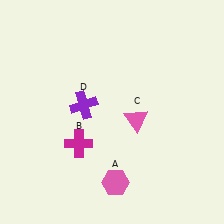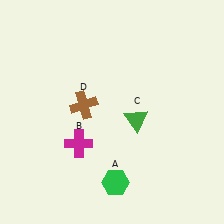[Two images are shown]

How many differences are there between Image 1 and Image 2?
There are 3 differences between the two images.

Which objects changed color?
A changed from pink to green. C changed from pink to green. D changed from purple to brown.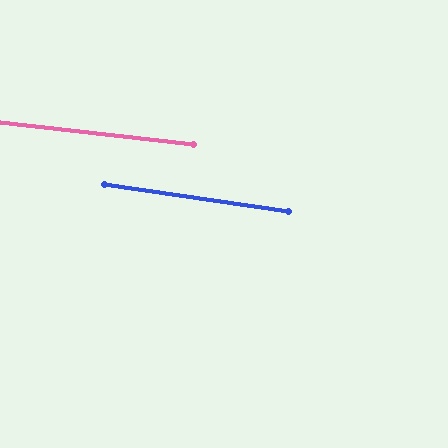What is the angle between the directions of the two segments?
Approximately 2 degrees.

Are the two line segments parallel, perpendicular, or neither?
Parallel — their directions differ by only 1.8°.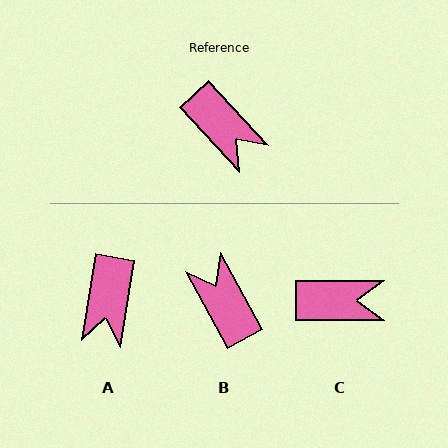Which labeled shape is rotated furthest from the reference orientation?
B, about 166 degrees away.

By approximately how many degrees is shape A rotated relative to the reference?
Approximately 52 degrees clockwise.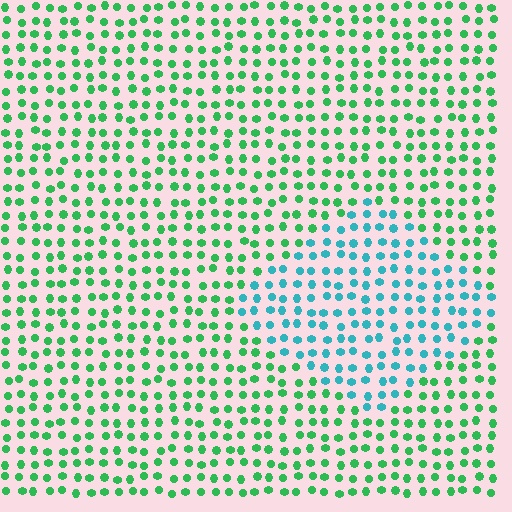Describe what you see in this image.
The image is filled with small green elements in a uniform arrangement. A diamond-shaped region is visible where the elements are tinted to a slightly different hue, forming a subtle color boundary.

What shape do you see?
I see a diamond.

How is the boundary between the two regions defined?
The boundary is defined purely by a slight shift in hue (about 47 degrees). Spacing, size, and orientation are identical on both sides.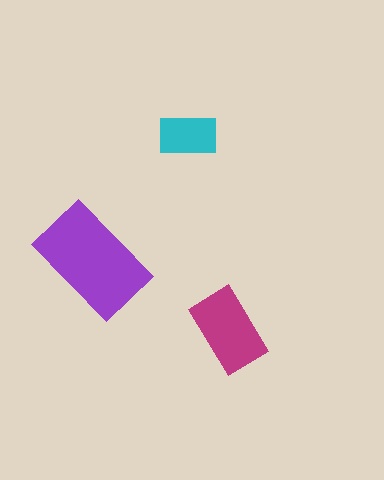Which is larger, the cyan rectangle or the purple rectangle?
The purple one.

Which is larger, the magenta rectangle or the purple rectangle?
The purple one.